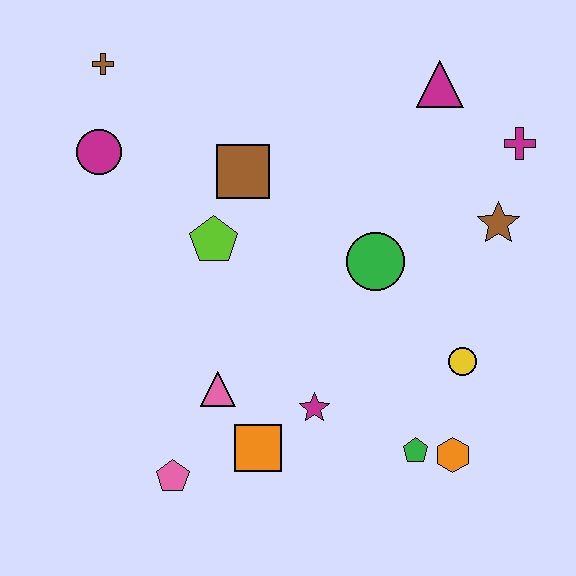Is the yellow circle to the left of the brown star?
Yes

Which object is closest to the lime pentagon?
The brown square is closest to the lime pentagon.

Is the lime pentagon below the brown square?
Yes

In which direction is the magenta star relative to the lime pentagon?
The magenta star is below the lime pentagon.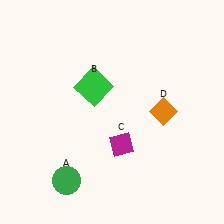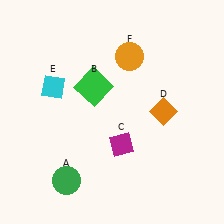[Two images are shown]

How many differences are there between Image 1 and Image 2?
There are 2 differences between the two images.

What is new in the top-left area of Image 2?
A cyan diamond (E) was added in the top-left area of Image 2.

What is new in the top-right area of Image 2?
An orange circle (F) was added in the top-right area of Image 2.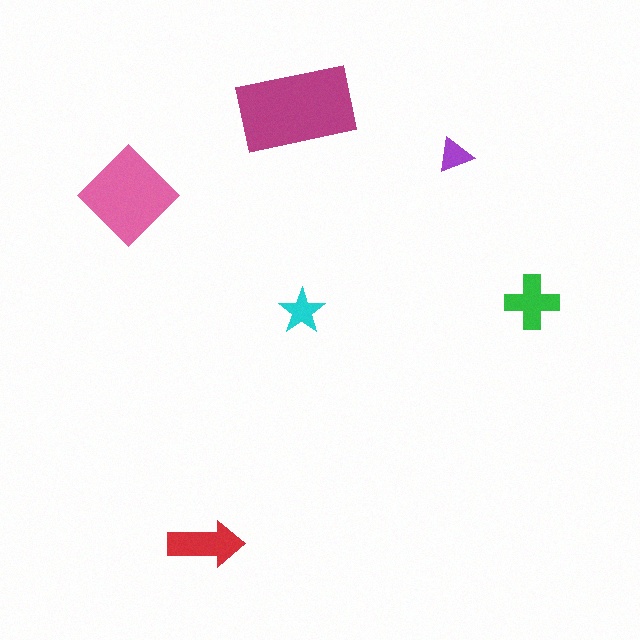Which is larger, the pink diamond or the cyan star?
The pink diamond.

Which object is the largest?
The magenta rectangle.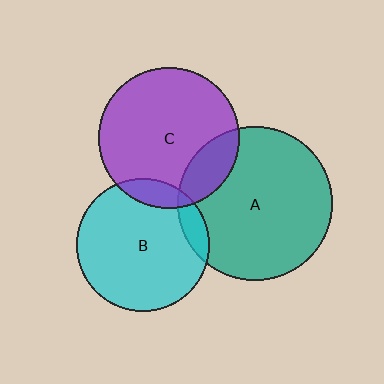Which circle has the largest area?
Circle A (teal).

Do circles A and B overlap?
Yes.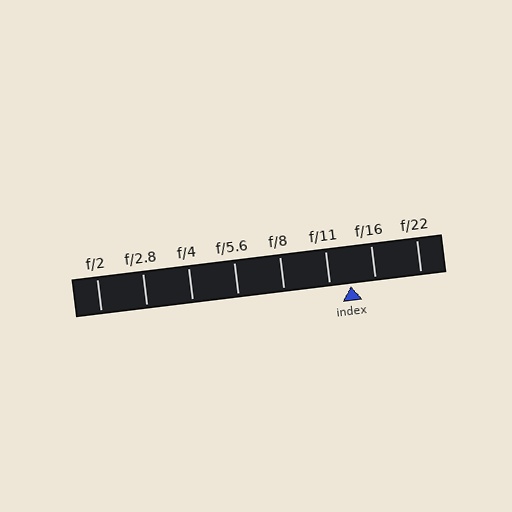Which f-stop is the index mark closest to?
The index mark is closest to f/11.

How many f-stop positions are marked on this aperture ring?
There are 8 f-stop positions marked.